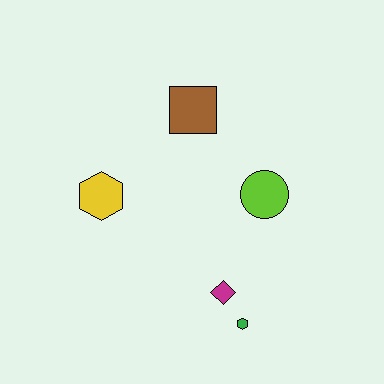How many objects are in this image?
There are 5 objects.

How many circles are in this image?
There is 1 circle.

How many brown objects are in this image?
There is 1 brown object.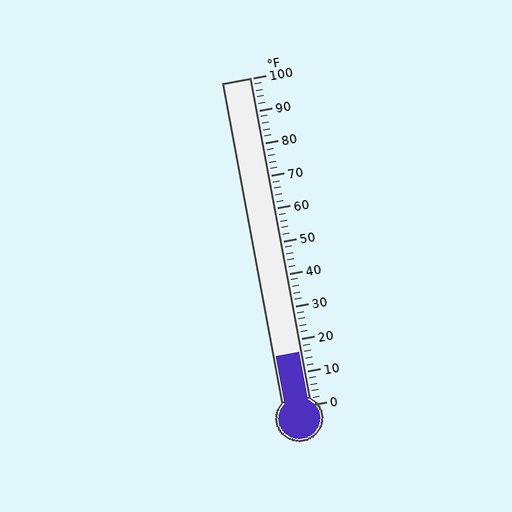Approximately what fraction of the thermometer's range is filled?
The thermometer is filled to approximately 15% of its range.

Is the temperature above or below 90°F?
The temperature is below 90°F.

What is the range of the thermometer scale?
The thermometer scale ranges from 0°F to 100°F.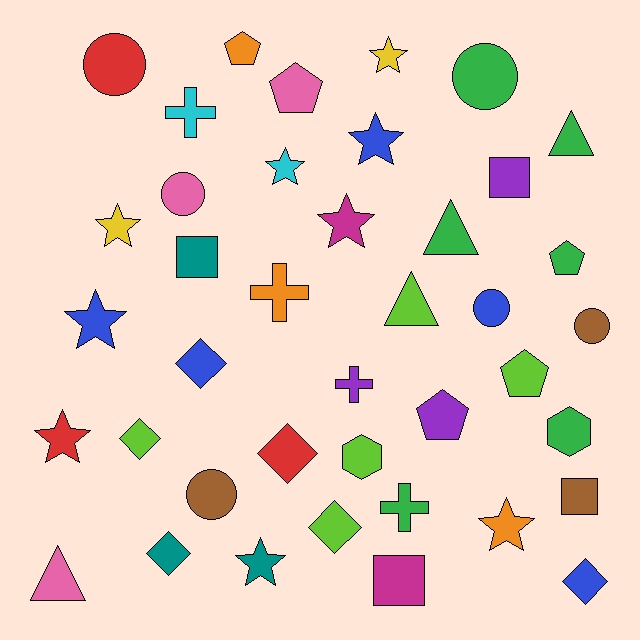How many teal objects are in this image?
There are 3 teal objects.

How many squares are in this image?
There are 4 squares.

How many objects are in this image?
There are 40 objects.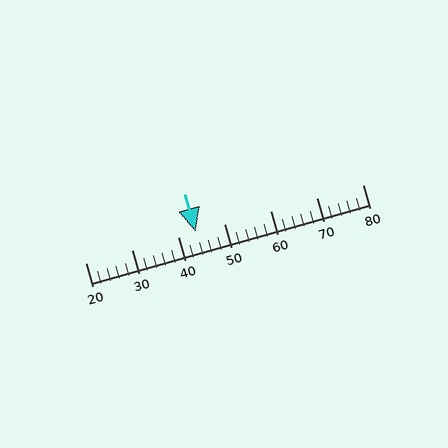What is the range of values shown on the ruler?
The ruler shows values from 20 to 80.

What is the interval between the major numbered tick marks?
The major tick marks are spaced 10 units apart.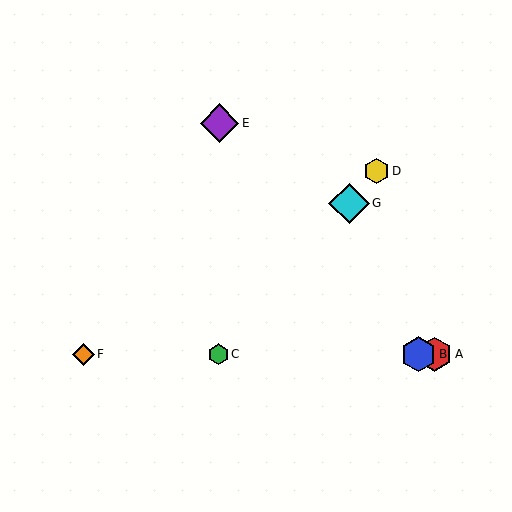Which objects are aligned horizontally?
Objects A, B, C, F are aligned horizontally.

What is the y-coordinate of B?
Object B is at y≈354.